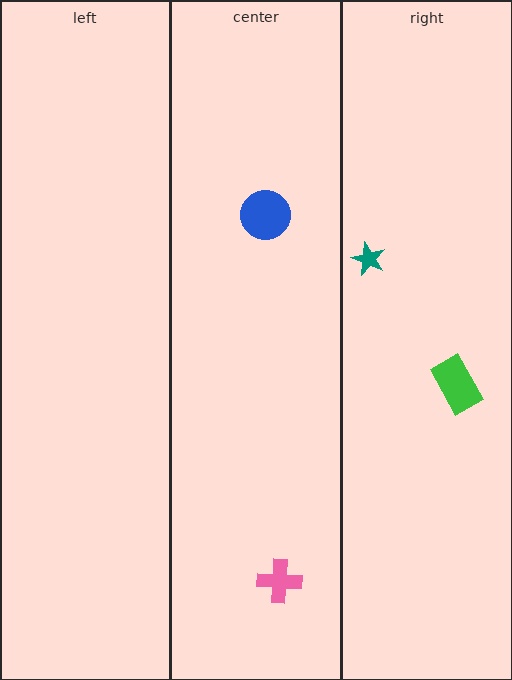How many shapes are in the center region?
2.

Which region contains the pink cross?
The center region.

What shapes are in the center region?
The blue circle, the pink cross.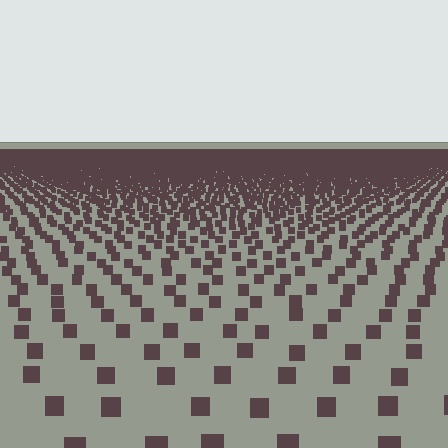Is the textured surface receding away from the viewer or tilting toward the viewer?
The surface is receding away from the viewer. Texture elements get smaller and denser toward the top.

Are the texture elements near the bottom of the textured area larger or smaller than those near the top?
Larger. Near the bottom, elements are closer to the viewer and appear at a bigger on-screen size.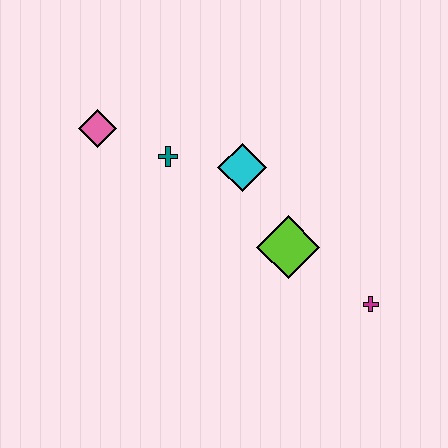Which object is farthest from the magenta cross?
The pink diamond is farthest from the magenta cross.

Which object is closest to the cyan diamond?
The teal cross is closest to the cyan diamond.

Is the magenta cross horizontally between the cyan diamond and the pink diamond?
No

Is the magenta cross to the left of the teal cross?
No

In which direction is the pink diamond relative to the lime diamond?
The pink diamond is to the left of the lime diamond.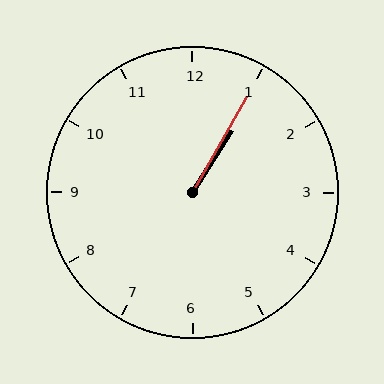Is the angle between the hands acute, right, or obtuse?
It is acute.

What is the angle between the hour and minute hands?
Approximately 2 degrees.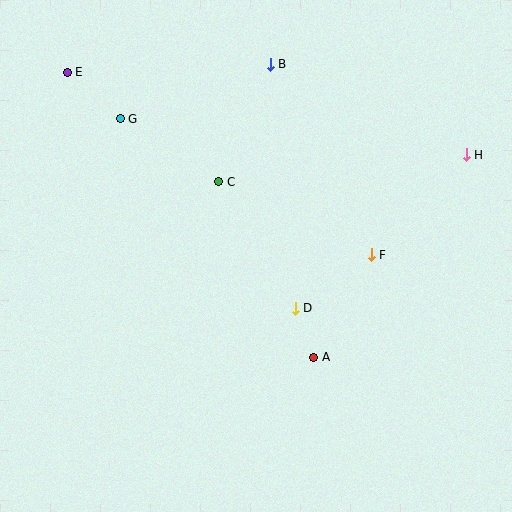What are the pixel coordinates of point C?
Point C is at (219, 182).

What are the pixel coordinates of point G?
Point G is at (120, 119).